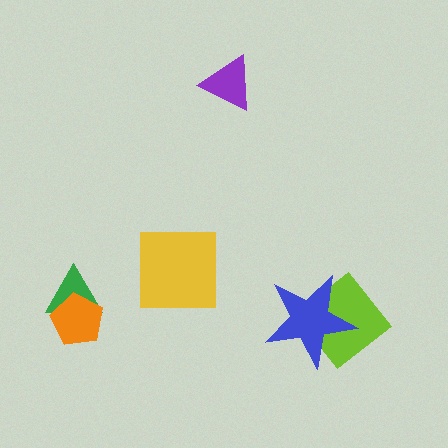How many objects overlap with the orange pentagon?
1 object overlaps with the orange pentagon.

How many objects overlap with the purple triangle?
0 objects overlap with the purple triangle.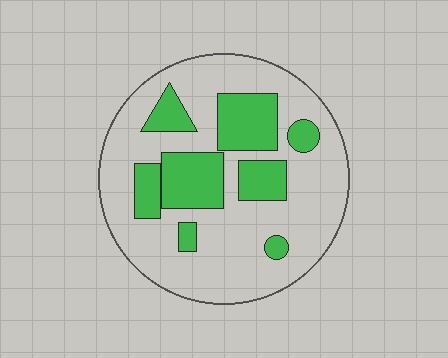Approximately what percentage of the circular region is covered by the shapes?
Approximately 30%.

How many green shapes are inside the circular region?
8.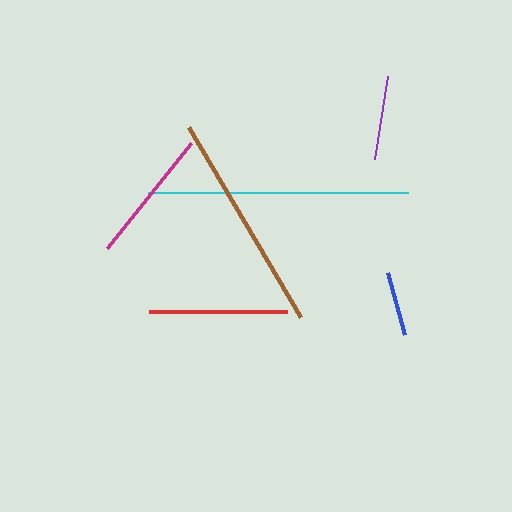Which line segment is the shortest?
The blue line is the shortest at approximately 64 pixels.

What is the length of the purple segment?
The purple segment is approximately 84 pixels long.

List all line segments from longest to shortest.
From longest to shortest: cyan, brown, red, magenta, purple, blue.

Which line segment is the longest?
The cyan line is the longest at approximately 260 pixels.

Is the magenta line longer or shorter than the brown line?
The brown line is longer than the magenta line.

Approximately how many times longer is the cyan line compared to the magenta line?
The cyan line is approximately 1.9 times the length of the magenta line.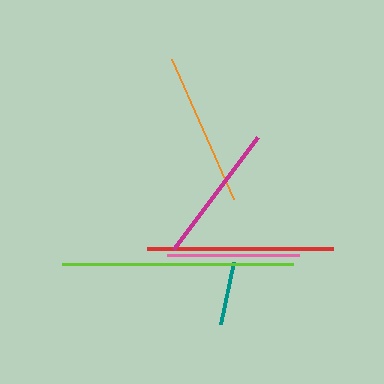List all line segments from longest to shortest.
From longest to shortest: lime, red, orange, magenta, pink, teal.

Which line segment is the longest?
The lime line is the longest at approximately 231 pixels.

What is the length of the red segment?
The red segment is approximately 186 pixels long.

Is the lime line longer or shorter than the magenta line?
The lime line is longer than the magenta line.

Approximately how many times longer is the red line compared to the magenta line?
The red line is approximately 1.3 times the length of the magenta line.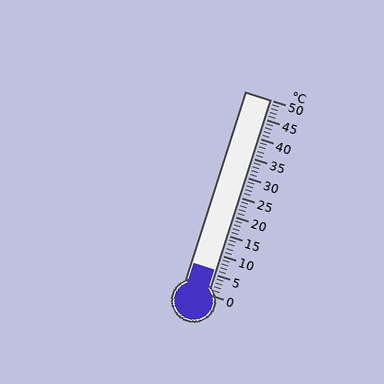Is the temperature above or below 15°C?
The temperature is below 15°C.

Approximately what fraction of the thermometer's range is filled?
The thermometer is filled to approximately 10% of its range.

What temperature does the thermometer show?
The thermometer shows approximately 6°C.